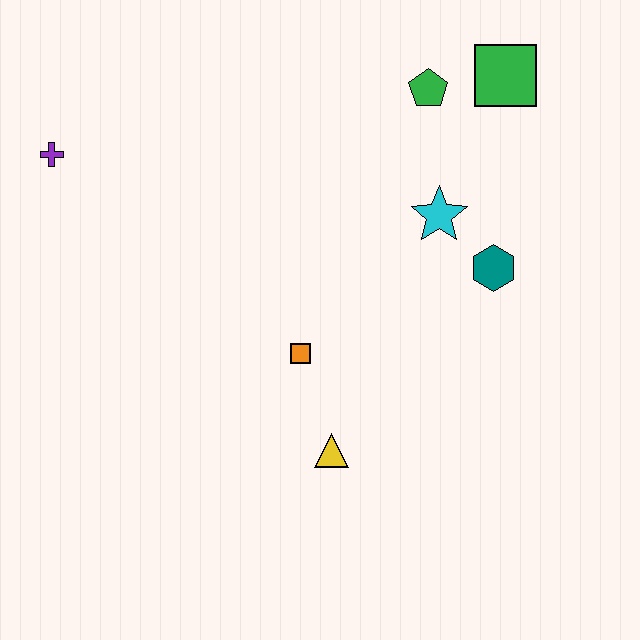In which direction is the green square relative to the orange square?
The green square is above the orange square.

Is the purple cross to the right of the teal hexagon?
No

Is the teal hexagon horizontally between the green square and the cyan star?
Yes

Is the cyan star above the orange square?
Yes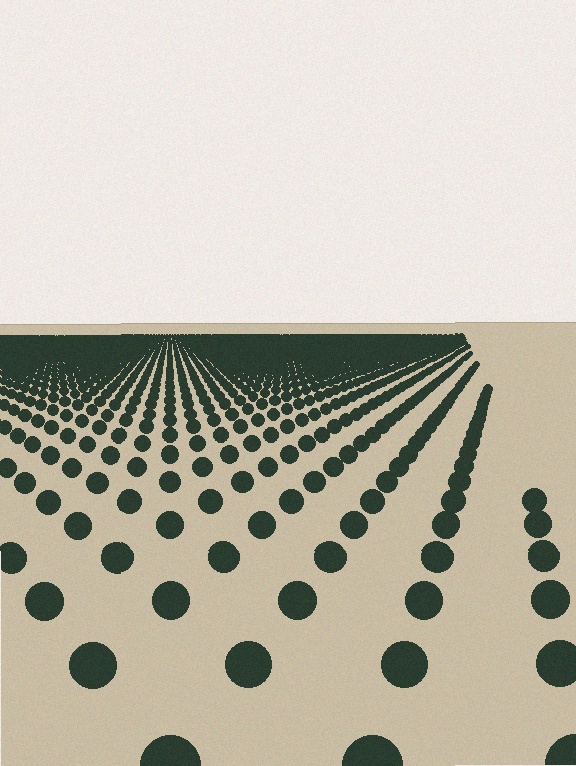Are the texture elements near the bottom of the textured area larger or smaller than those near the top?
Larger. Near the bottom, elements are closer to the viewer and appear at a bigger on-screen size.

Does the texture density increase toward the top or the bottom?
Density increases toward the top.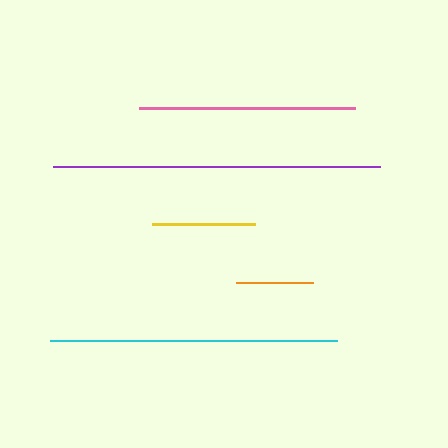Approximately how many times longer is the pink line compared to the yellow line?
The pink line is approximately 2.1 times the length of the yellow line.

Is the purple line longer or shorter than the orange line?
The purple line is longer than the orange line.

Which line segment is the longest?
The purple line is the longest at approximately 327 pixels.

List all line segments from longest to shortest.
From longest to shortest: purple, cyan, pink, yellow, orange.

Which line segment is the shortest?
The orange line is the shortest at approximately 76 pixels.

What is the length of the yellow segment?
The yellow segment is approximately 102 pixels long.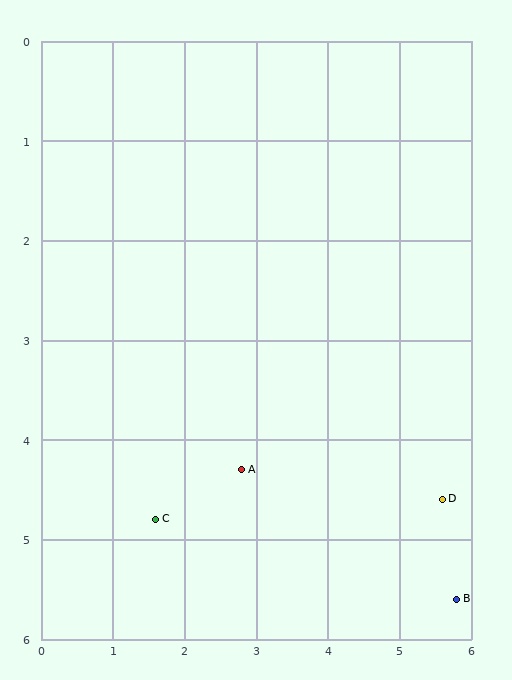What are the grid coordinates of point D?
Point D is at approximately (5.6, 4.6).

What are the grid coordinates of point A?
Point A is at approximately (2.8, 4.3).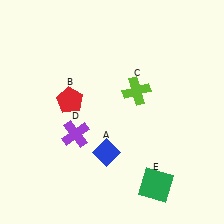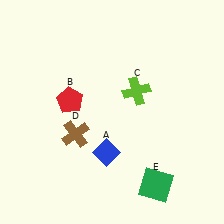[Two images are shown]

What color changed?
The cross (D) changed from purple in Image 1 to brown in Image 2.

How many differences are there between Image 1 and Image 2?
There is 1 difference between the two images.